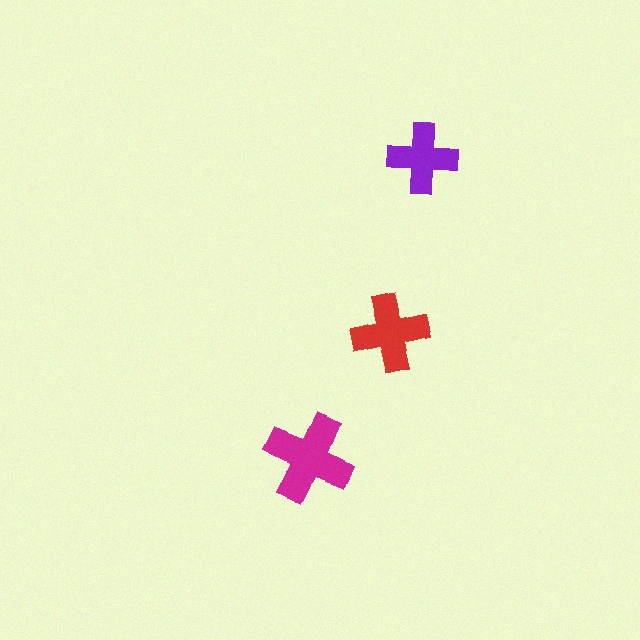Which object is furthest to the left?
The magenta cross is leftmost.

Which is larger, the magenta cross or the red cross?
The magenta one.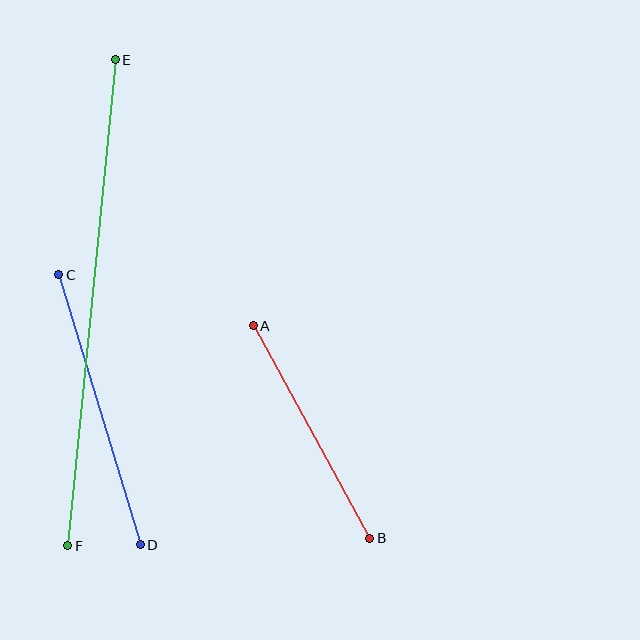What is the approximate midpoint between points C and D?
The midpoint is at approximately (100, 410) pixels.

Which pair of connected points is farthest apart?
Points E and F are farthest apart.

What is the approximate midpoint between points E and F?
The midpoint is at approximately (91, 303) pixels.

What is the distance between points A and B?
The distance is approximately 242 pixels.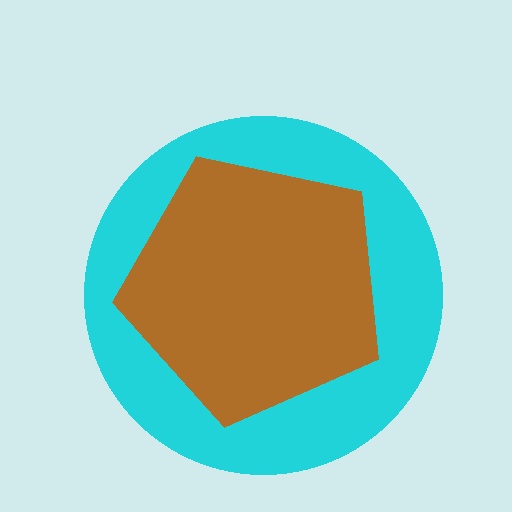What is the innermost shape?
The brown pentagon.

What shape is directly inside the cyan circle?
The brown pentagon.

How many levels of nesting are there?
2.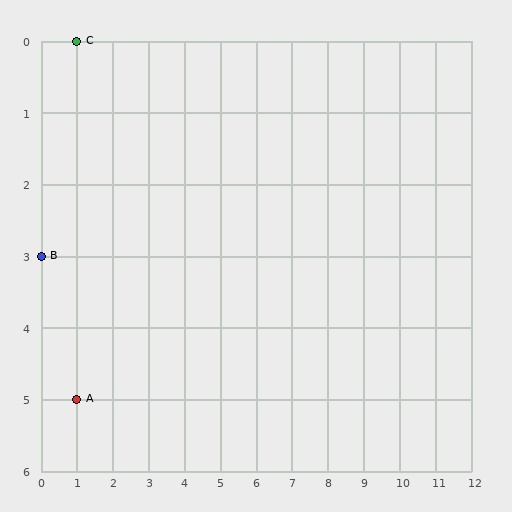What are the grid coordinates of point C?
Point C is at grid coordinates (1, 0).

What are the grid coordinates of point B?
Point B is at grid coordinates (0, 3).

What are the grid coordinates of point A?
Point A is at grid coordinates (1, 5).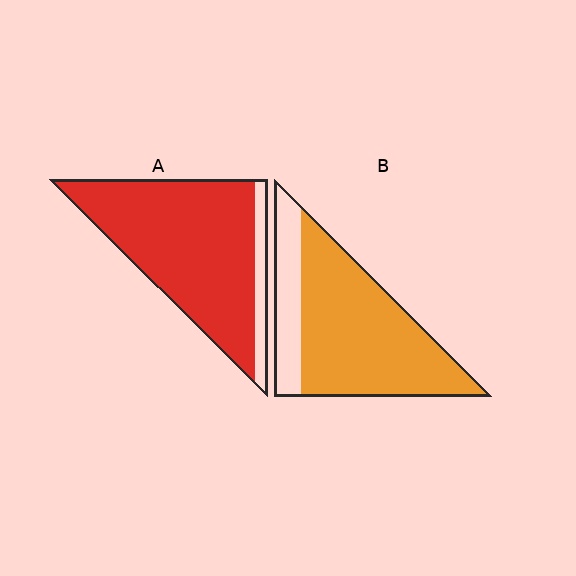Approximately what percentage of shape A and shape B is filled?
A is approximately 90% and B is approximately 75%.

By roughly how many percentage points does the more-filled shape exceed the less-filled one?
By roughly 10 percentage points (A over B).